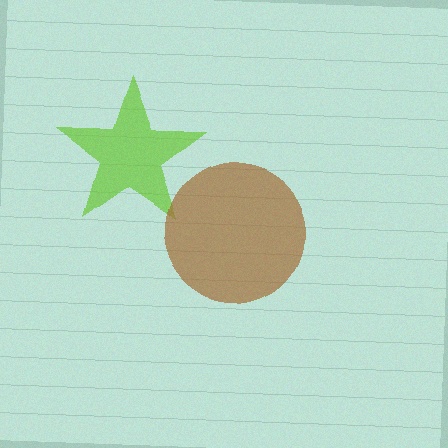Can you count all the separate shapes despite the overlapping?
Yes, there are 2 separate shapes.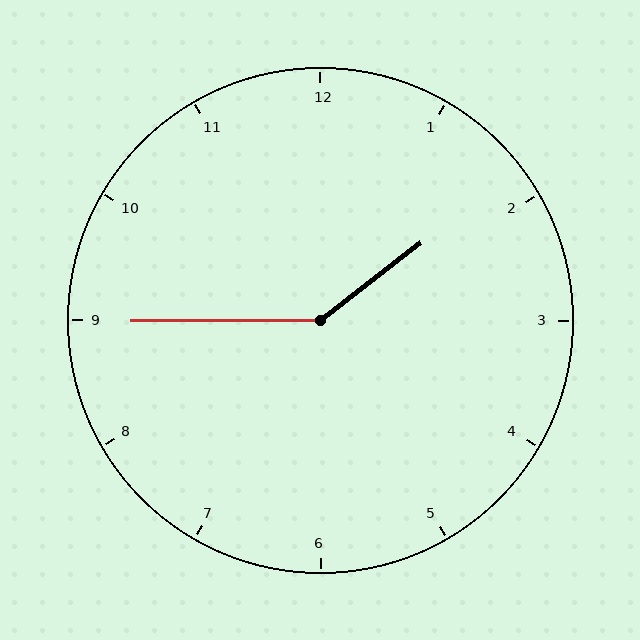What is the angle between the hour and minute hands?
Approximately 142 degrees.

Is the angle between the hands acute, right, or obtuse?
It is obtuse.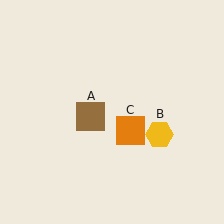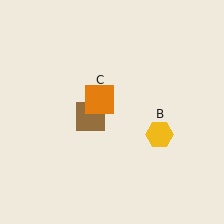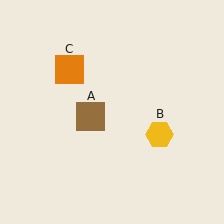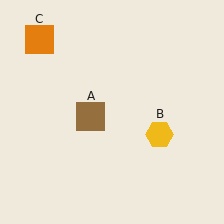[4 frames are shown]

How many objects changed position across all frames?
1 object changed position: orange square (object C).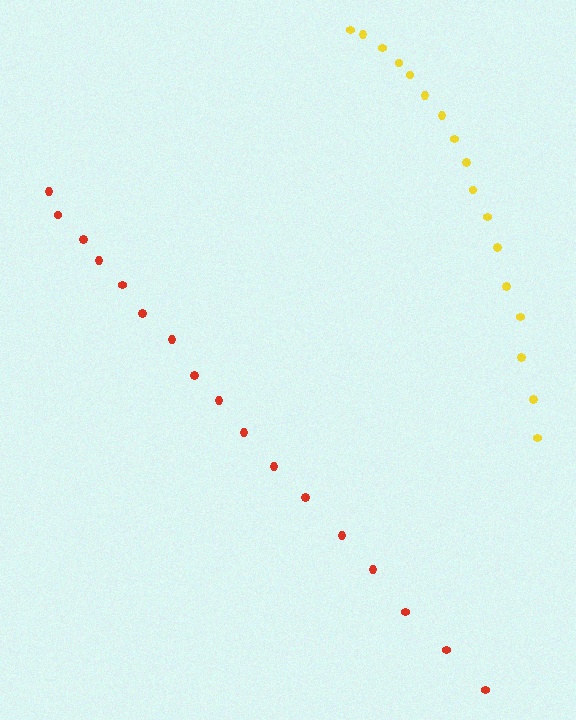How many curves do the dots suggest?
There are 2 distinct paths.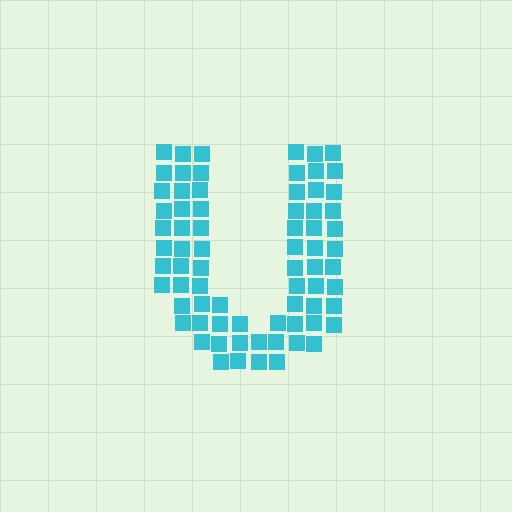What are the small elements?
The small elements are squares.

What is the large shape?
The large shape is the letter U.